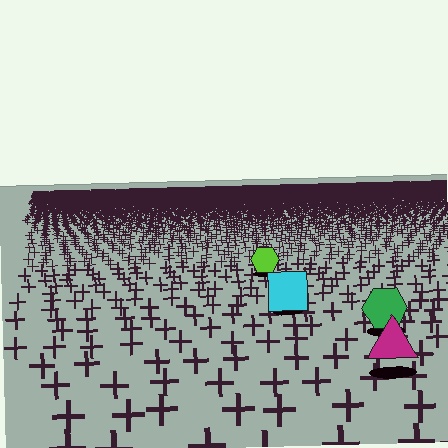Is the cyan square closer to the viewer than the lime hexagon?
Yes. The cyan square is closer — you can tell from the texture gradient: the ground texture is coarser near it.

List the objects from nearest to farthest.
From nearest to farthest: the magenta triangle, the green hexagon, the cyan square, the lime hexagon.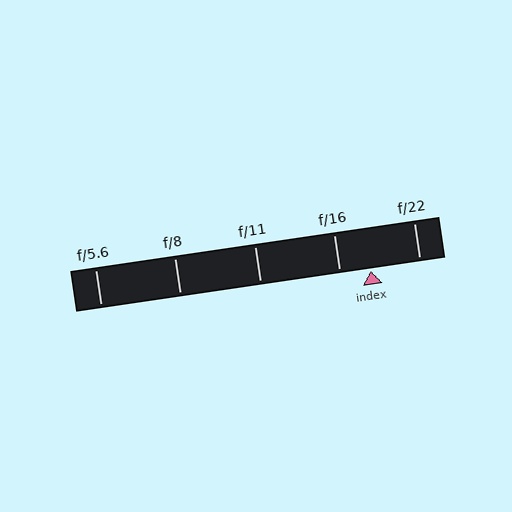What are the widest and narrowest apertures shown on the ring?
The widest aperture shown is f/5.6 and the narrowest is f/22.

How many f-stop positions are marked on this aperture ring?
There are 5 f-stop positions marked.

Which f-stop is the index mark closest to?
The index mark is closest to f/16.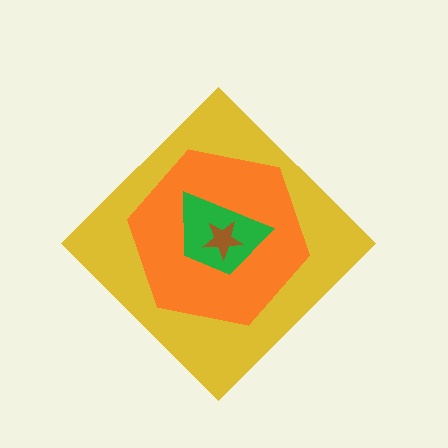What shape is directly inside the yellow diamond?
The orange hexagon.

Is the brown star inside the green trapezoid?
Yes.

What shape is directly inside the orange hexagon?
The green trapezoid.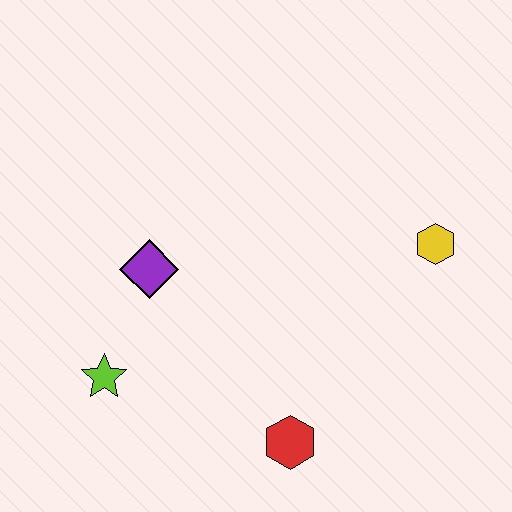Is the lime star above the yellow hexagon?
No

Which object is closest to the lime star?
The purple diamond is closest to the lime star.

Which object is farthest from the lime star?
The yellow hexagon is farthest from the lime star.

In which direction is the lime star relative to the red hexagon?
The lime star is to the left of the red hexagon.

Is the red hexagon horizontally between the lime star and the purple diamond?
No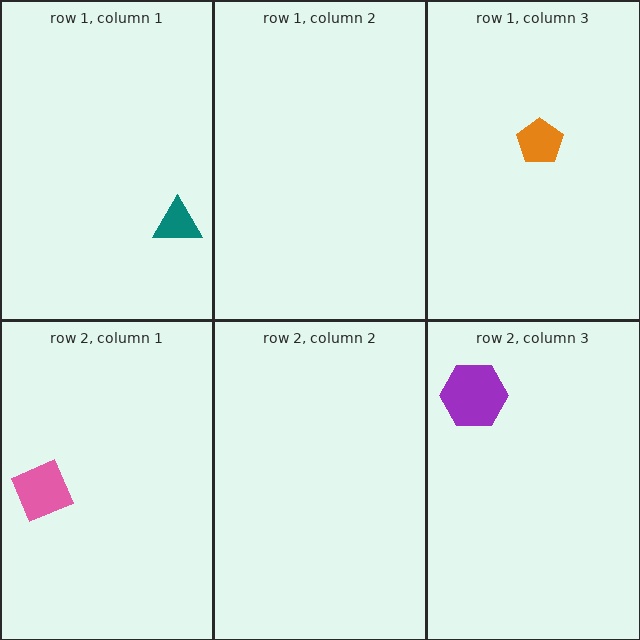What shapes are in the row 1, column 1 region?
The teal triangle.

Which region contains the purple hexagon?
The row 2, column 3 region.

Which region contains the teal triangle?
The row 1, column 1 region.